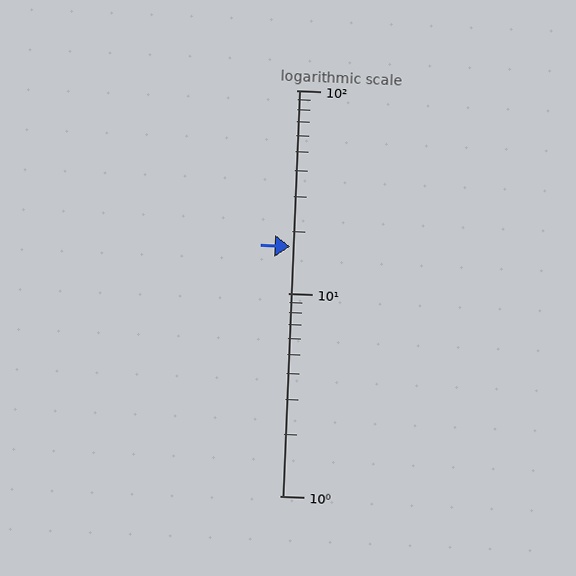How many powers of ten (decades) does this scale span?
The scale spans 2 decades, from 1 to 100.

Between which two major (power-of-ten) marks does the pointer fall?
The pointer is between 10 and 100.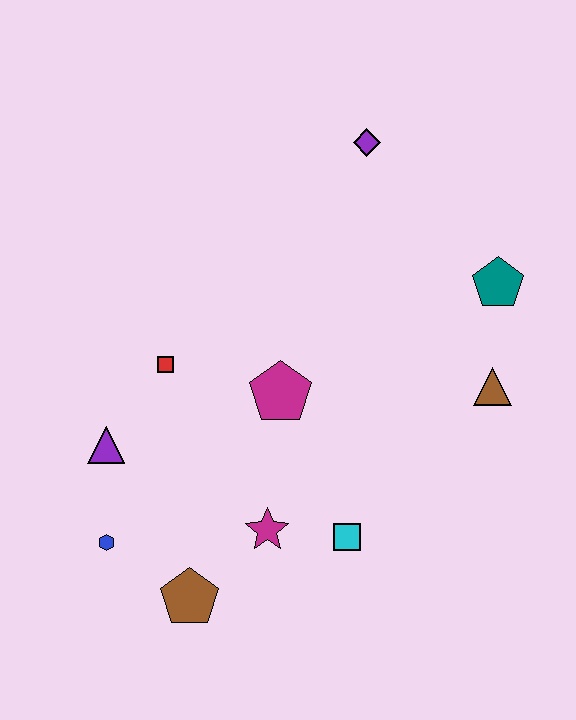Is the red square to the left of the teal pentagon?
Yes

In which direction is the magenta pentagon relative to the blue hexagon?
The magenta pentagon is to the right of the blue hexagon.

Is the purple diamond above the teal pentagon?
Yes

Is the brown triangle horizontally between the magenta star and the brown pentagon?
No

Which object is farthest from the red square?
The teal pentagon is farthest from the red square.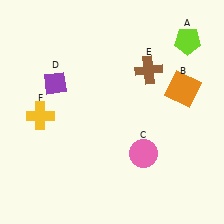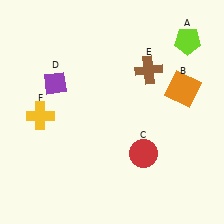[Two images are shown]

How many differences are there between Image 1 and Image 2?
There is 1 difference between the two images.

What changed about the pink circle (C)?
In Image 1, C is pink. In Image 2, it changed to red.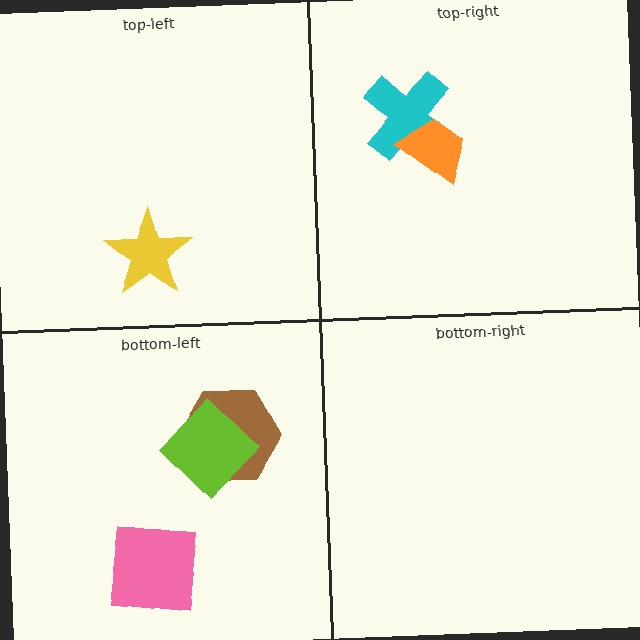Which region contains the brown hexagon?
The bottom-left region.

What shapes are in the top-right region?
The cyan cross, the orange trapezoid.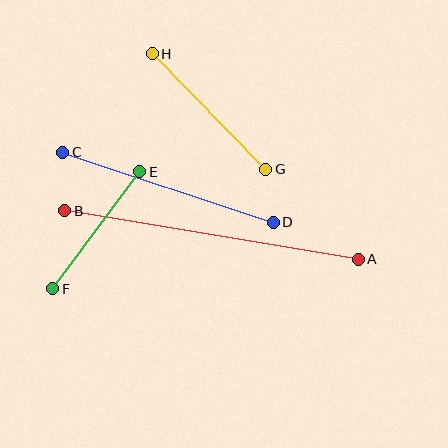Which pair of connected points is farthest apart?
Points A and B are farthest apart.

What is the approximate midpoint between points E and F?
The midpoint is at approximately (96, 230) pixels.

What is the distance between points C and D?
The distance is approximately 222 pixels.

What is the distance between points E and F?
The distance is approximately 146 pixels.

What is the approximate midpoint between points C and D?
The midpoint is at approximately (168, 187) pixels.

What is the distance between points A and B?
The distance is approximately 297 pixels.